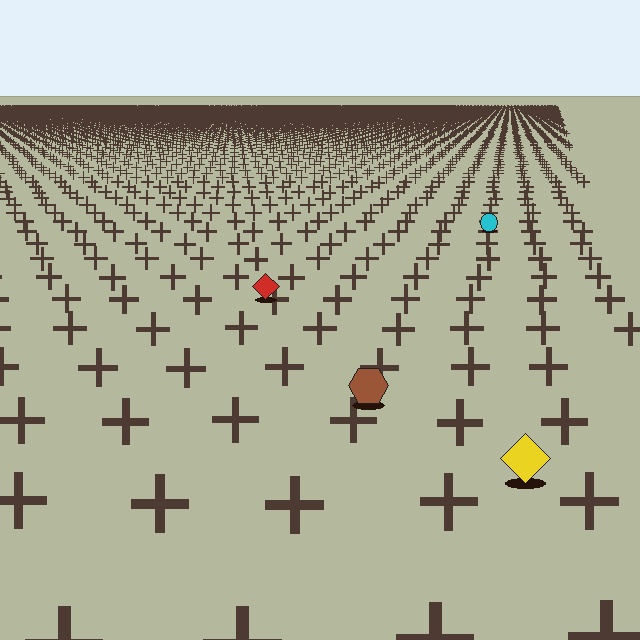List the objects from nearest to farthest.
From nearest to farthest: the yellow diamond, the brown hexagon, the red diamond, the cyan circle.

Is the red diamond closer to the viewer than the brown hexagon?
No. The brown hexagon is closer — you can tell from the texture gradient: the ground texture is coarser near it.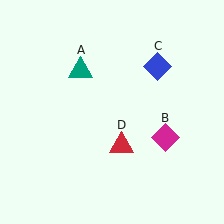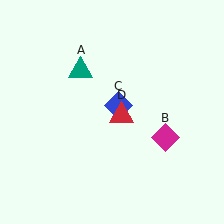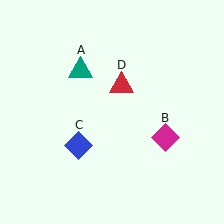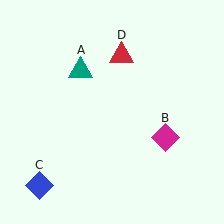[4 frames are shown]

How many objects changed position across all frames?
2 objects changed position: blue diamond (object C), red triangle (object D).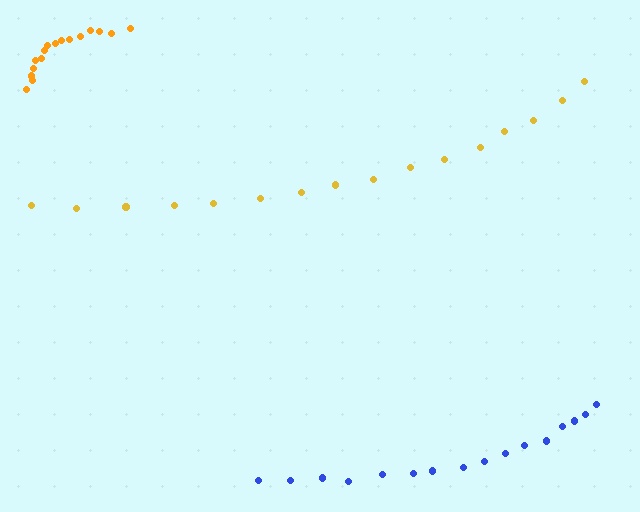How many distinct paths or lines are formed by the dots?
There are 3 distinct paths.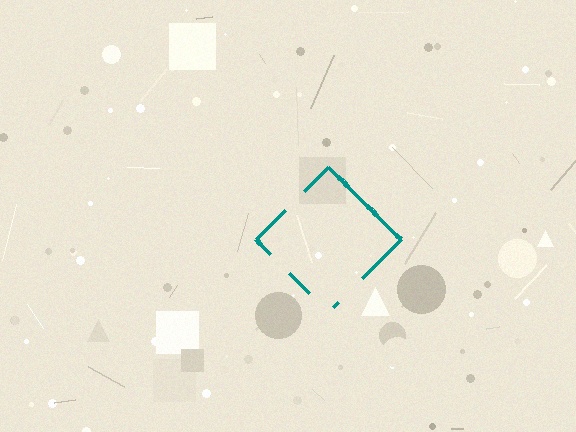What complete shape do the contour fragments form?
The contour fragments form a diamond.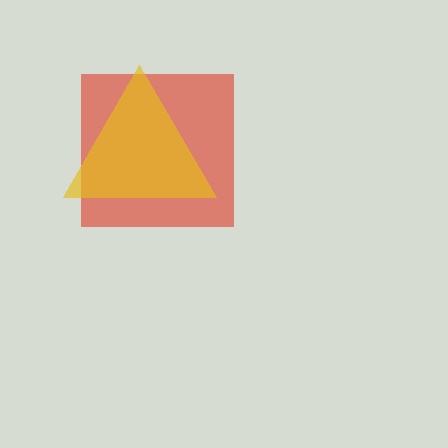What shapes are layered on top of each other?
The layered shapes are: a red square, a yellow triangle.